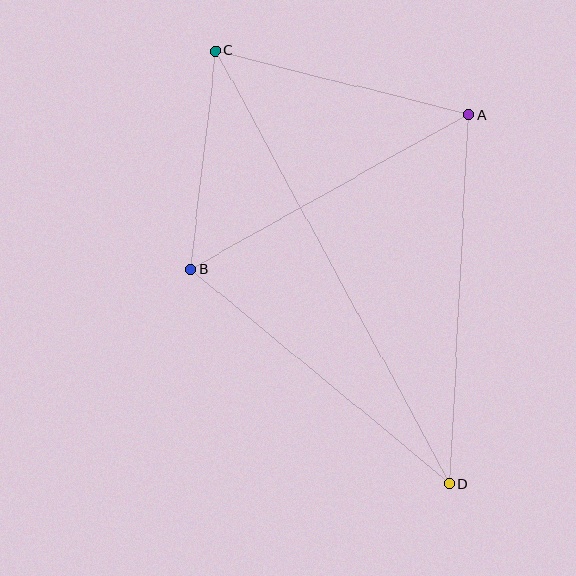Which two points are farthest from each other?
Points C and D are farthest from each other.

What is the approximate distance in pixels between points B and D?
The distance between B and D is approximately 336 pixels.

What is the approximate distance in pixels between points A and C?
The distance between A and C is approximately 261 pixels.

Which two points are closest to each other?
Points B and C are closest to each other.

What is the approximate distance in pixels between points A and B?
The distance between A and B is approximately 318 pixels.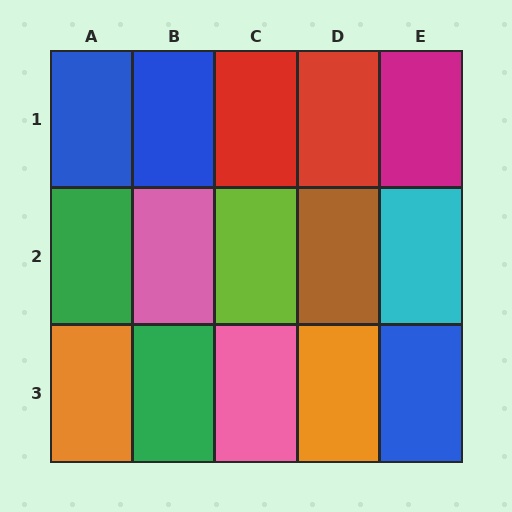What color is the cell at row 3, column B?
Green.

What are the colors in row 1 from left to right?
Blue, blue, red, red, magenta.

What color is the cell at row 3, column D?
Orange.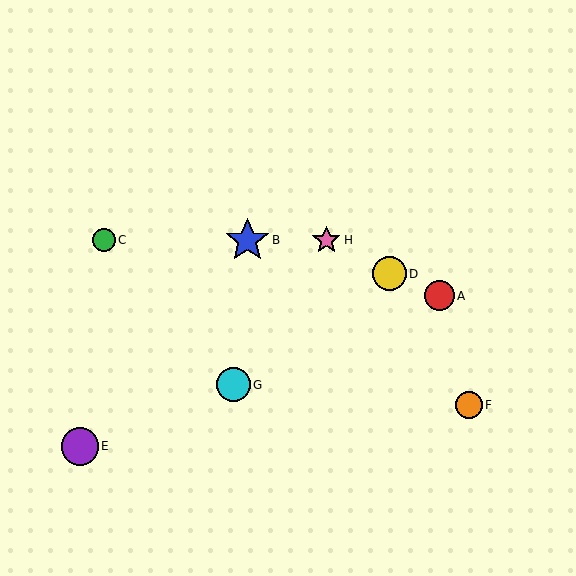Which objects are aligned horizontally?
Objects B, C, H are aligned horizontally.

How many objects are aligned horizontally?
3 objects (B, C, H) are aligned horizontally.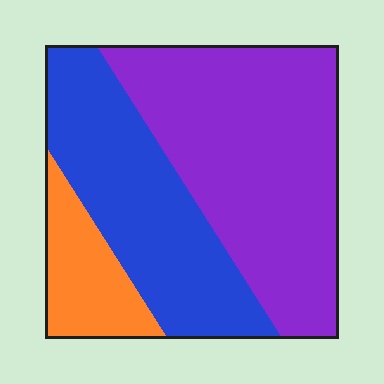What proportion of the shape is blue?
Blue takes up between a quarter and a half of the shape.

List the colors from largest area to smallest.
From largest to smallest: purple, blue, orange.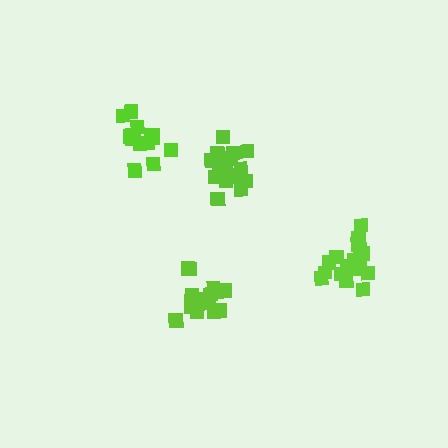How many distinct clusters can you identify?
There are 4 distinct clusters.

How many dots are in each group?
Group 1: 17 dots, Group 2: 15 dots, Group 3: 14 dots, Group 4: 18 dots (64 total).